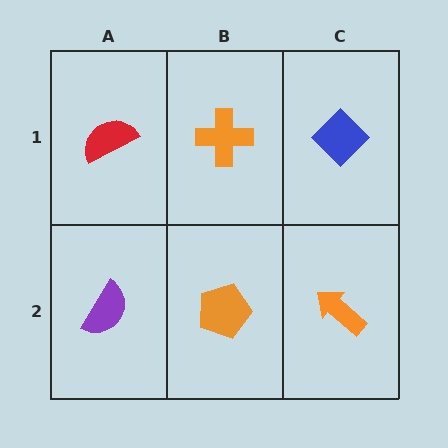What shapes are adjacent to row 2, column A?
A red semicircle (row 1, column A), an orange pentagon (row 2, column B).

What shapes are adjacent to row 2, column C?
A blue diamond (row 1, column C), an orange pentagon (row 2, column B).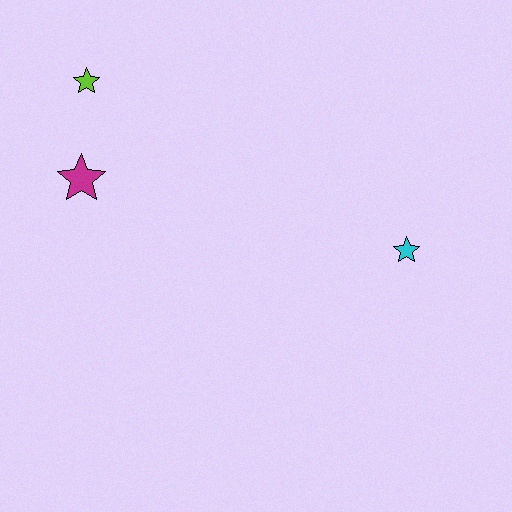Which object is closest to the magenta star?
The lime star is closest to the magenta star.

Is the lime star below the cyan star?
No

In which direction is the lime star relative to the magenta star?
The lime star is above the magenta star.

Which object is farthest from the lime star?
The cyan star is farthest from the lime star.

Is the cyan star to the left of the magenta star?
No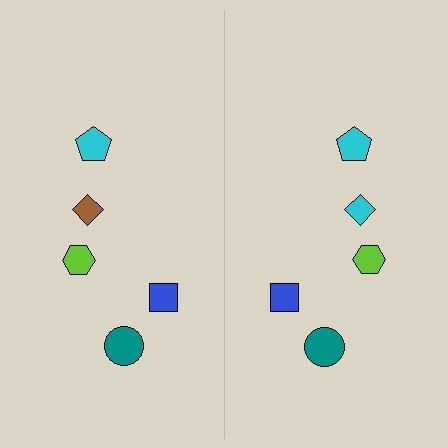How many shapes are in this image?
There are 10 shapes in this image.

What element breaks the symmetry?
The cyan diamond on the right side breaks the symmetry — its mirror counterpart is brown.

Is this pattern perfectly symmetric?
No, the pattern is not perfectly symmetric. The cyan diamond on the right side breaks the symmetry — its mirror counterpart is brown.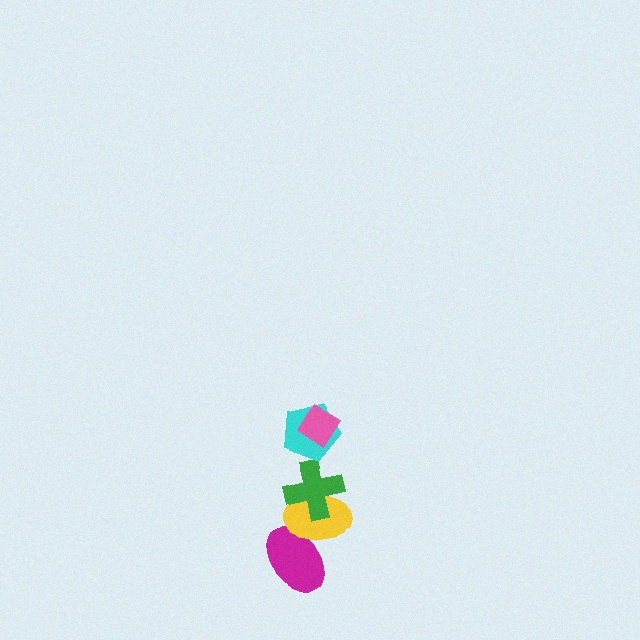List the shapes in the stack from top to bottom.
From top to bottom: the pink diamond, the cyan pentagon, the green cross, the yellow ellipse, the magenta ellipse.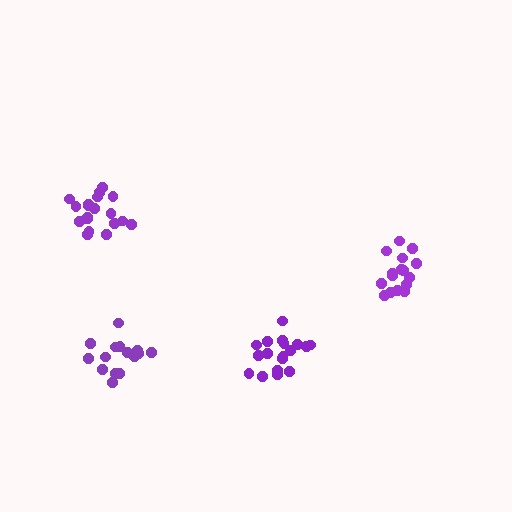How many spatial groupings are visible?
There are 4 spatial groupings.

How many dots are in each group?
Group 1: 16 dots, Group 2: 15 dots, Group 3: 18 dots, Group 4: 19 dots (68 total).